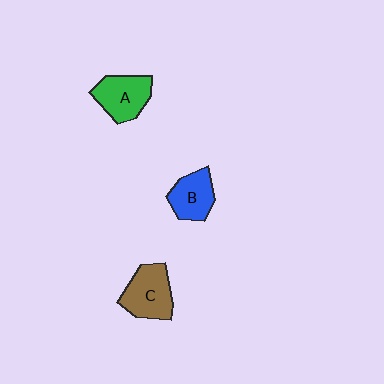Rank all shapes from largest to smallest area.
From largest to smallest: C (brown), A (green), B (blue).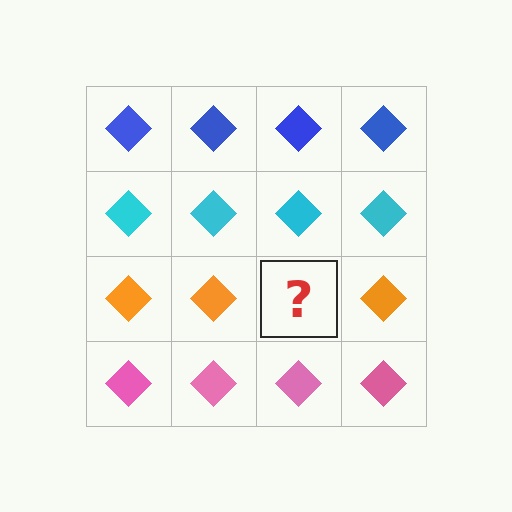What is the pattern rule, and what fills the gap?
The rule is that each row has a consistent color. The gap should be filled with an orange diamond.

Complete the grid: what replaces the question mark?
The question mark should be replaced with an orange diamond.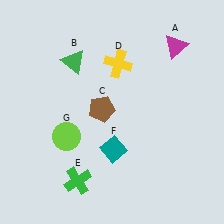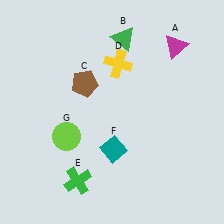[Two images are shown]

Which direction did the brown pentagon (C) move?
The brown pentagon (C) moved up.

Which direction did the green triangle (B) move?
The green triangle (B) moved right.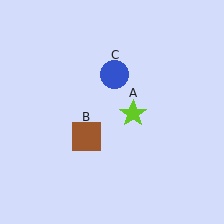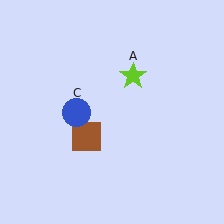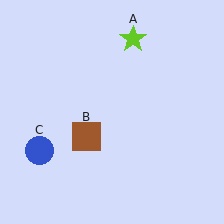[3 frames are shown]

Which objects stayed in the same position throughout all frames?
Brown square (object B) remained stationary.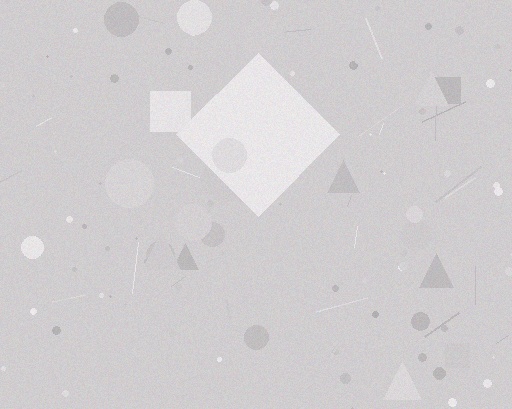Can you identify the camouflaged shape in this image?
The camouflaged shape is a diamond.